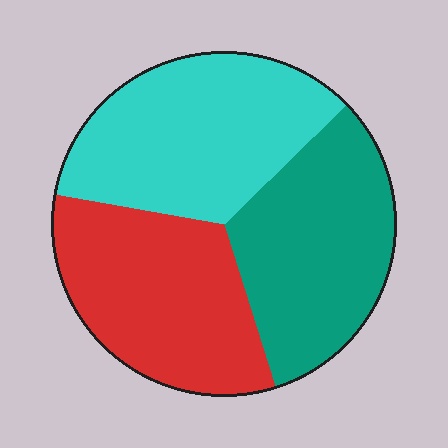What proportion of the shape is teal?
Teal covers around 30% of the shape.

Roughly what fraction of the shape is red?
Red covers roughly 35% of the shape.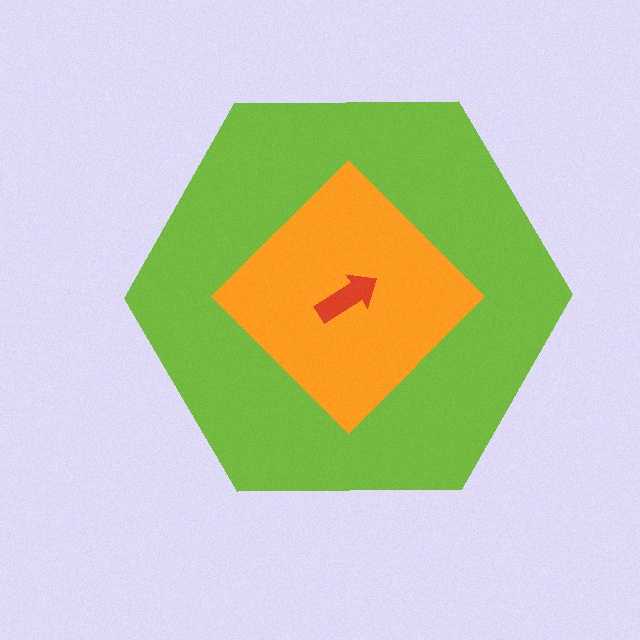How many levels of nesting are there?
3.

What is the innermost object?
The red arrow.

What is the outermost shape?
The lime hexagon.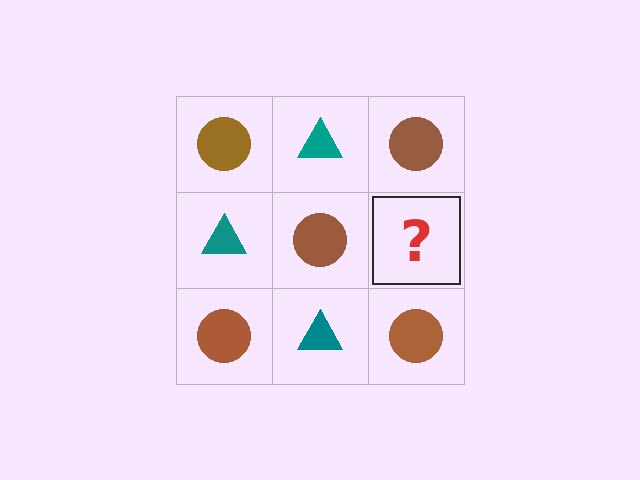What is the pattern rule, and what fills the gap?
The rule is that it alternates brown circle and teal triangle in a checkerboard pattern. The gap should be filled with a teal triangle.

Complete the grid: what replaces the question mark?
The question mark should be replaced with a teal triangle.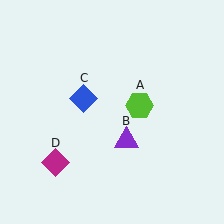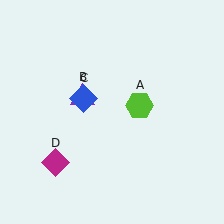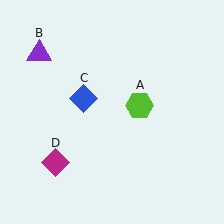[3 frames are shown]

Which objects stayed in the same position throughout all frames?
Lime hexagon (object A) and blue diamond (object C) and magenta diamond (object D) remained stationary.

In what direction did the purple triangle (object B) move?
The purple triangle (object B) moved up and to the left.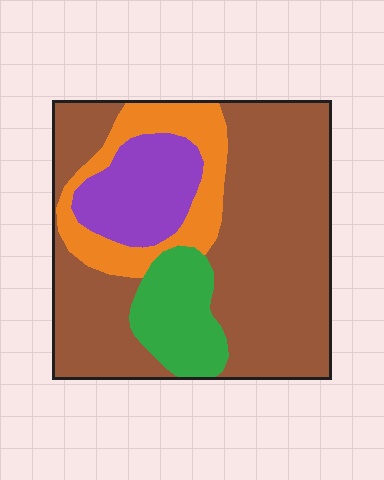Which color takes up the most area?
Brown, at roughly 60%.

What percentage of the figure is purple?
Purple covers roughly 15% of the figure.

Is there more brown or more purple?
Brown.